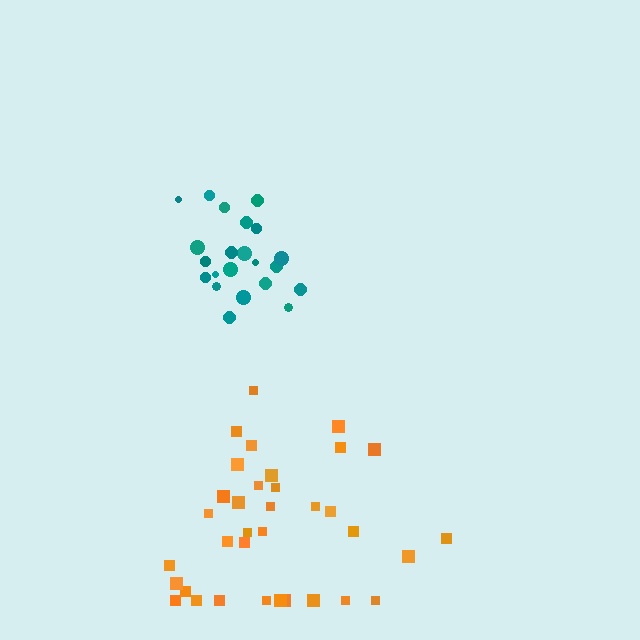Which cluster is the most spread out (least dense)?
Orange.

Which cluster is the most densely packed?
Teal.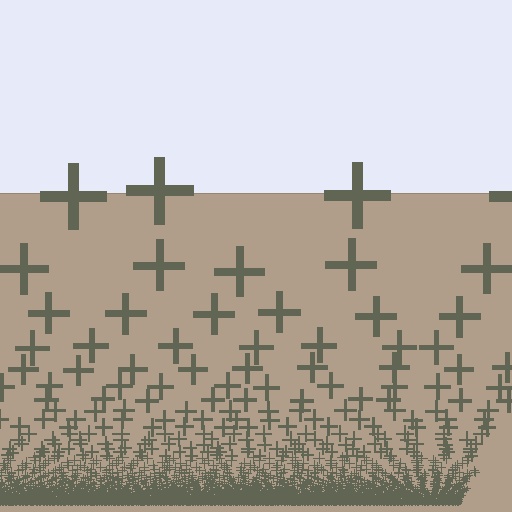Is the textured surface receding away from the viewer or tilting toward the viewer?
The surface appears to tilt toward the viewer. Texture elements get larger and sparser toward the top.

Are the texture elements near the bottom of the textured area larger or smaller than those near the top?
Smaller. The gradient is inverted — elements near the bottom are smaller and denser.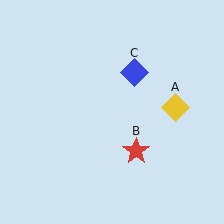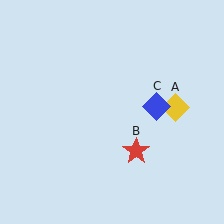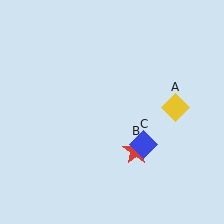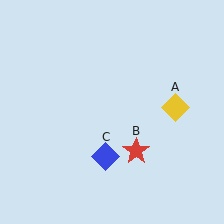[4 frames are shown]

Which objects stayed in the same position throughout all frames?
Yellow diamond (object A) and red star (object B) remained stationary.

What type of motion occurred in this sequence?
The blue diamond (object C) rotated clockwise around the center of the scene.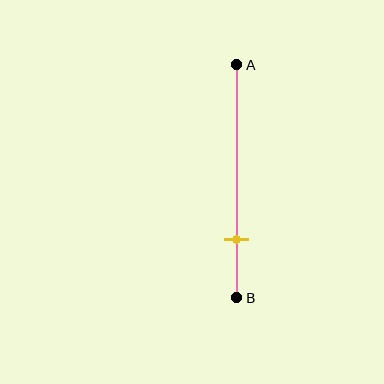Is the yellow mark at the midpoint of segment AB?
No, the mark is at about 75% from A, not at the 50% midpoint.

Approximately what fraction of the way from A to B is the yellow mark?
The yellow mark is approximately 75% of the way from A to B.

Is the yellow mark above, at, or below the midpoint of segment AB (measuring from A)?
The yellow mark is below the midpoint of segment AB.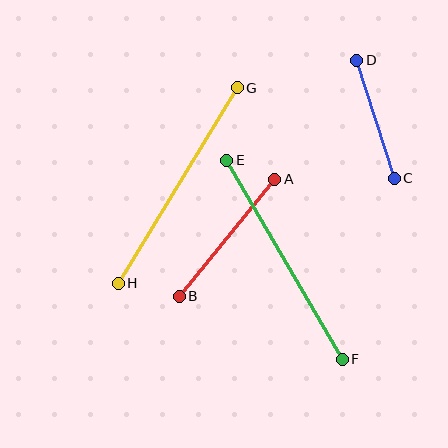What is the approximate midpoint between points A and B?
The midpoint is at approximately (227, 238) pixels.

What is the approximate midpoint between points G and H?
The midpoint is at approximately (178, 186) pixels.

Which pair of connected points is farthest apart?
Points E and F are farthest apart.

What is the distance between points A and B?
The distance is approximately 151 pixels.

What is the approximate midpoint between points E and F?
The midpoint is at approximately (285, 260) pixels.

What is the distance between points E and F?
The distance is approximately 230 pixels.